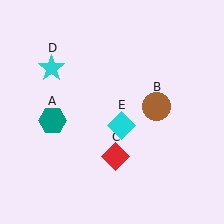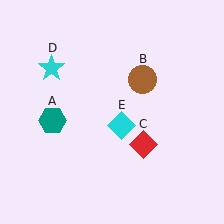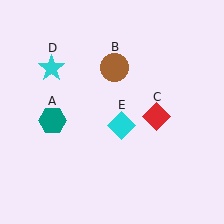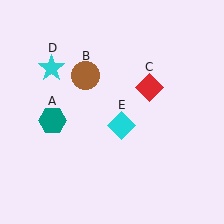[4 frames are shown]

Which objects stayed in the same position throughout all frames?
Teal hexagon (object A) and cyan star (object D) and cyan diamond (object E) remained stationary.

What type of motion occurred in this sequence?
The brown circle (object B), red diamond (object C) rotated counterclockwise around the center of the scene.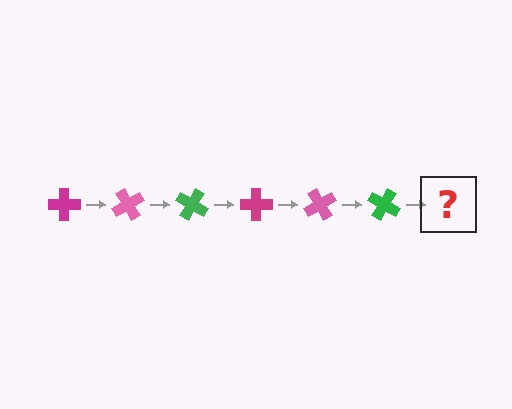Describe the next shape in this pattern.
It should be a magenta cross, rotated 360 degrees from the start.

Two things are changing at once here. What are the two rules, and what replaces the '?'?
The two rules are that it rotates 60 degrees each step and the color cycles through magenta, pink, and green. The '?' should be a magenta cross, rotated 360 degrees from the start.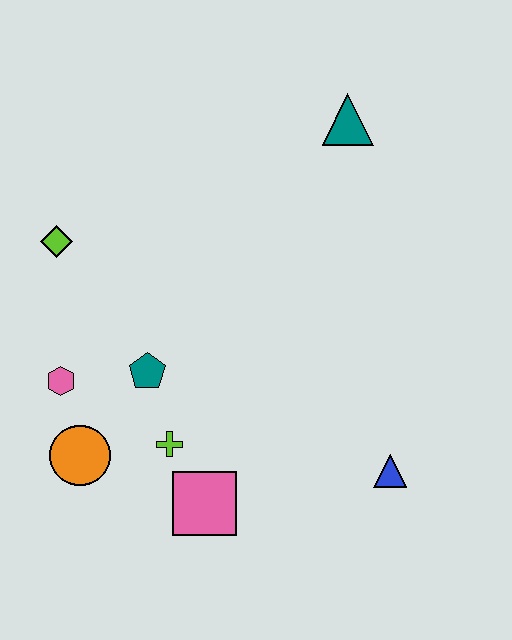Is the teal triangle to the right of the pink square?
Yes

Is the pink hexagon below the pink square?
No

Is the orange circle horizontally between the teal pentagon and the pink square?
No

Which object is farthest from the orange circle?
The teal triangle is farthest from the orange circle.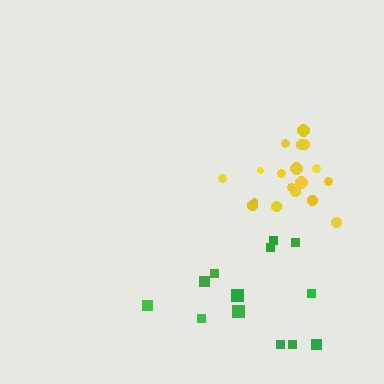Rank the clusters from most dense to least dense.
yellow, green.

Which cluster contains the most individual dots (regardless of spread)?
Yellow (20).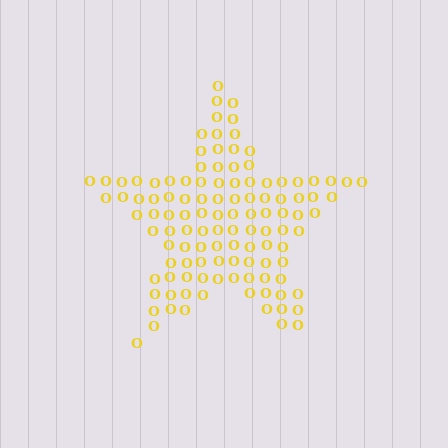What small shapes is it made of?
It is made of small letter O's.